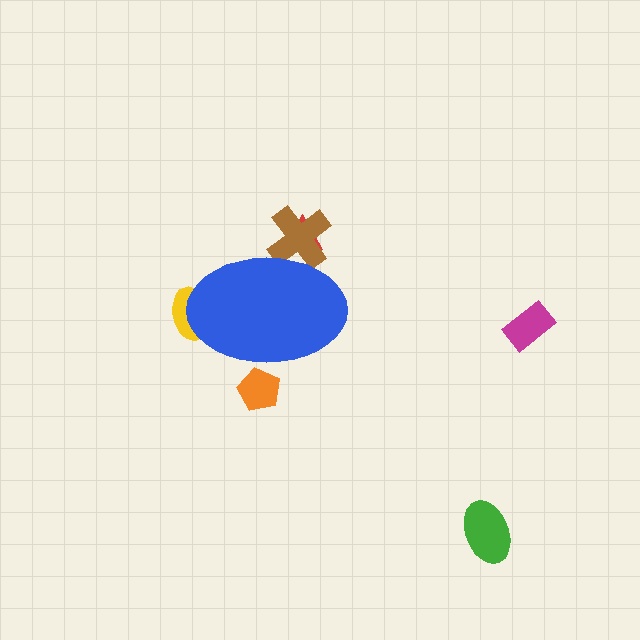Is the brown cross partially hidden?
Yes, the brown cross is partially hidden behind the blue ellipse.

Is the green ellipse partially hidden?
No, the green ellipse is fully visible.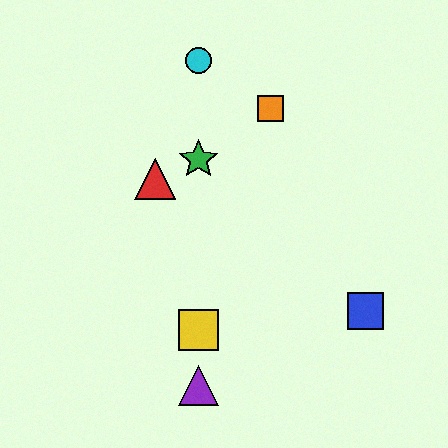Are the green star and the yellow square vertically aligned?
Yes, both are at x≈199.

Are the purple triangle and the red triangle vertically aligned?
No, the purple triangle is at x≈199 and the red triangle is at x≈155.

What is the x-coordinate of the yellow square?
The yellow square is at x≈199.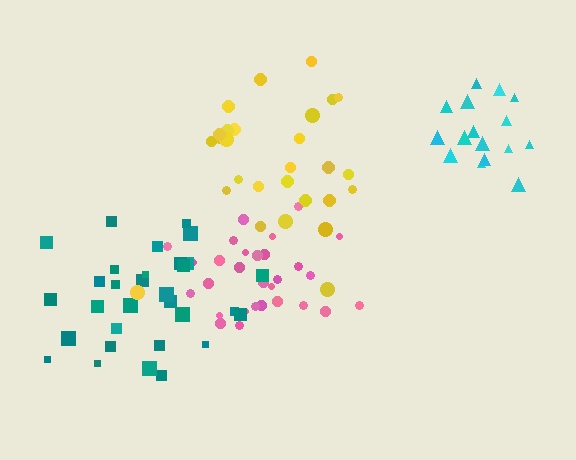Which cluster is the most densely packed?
Cyan.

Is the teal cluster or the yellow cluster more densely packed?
Teal.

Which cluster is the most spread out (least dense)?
Yellow.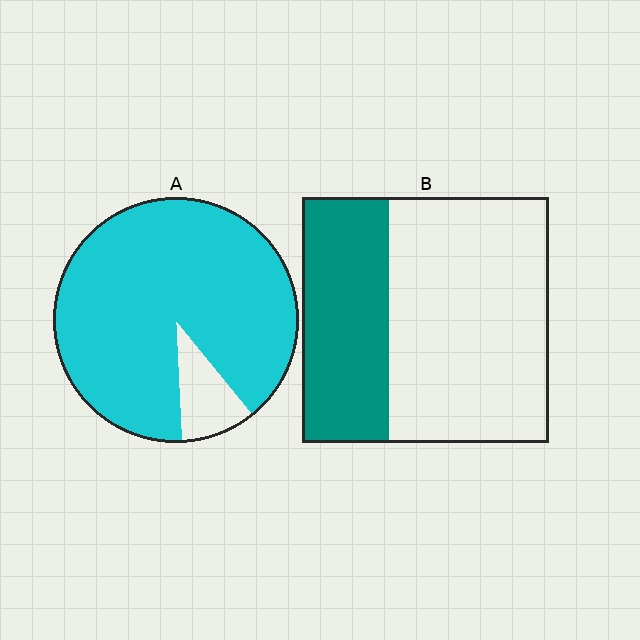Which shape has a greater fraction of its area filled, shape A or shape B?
Shape A.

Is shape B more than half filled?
No.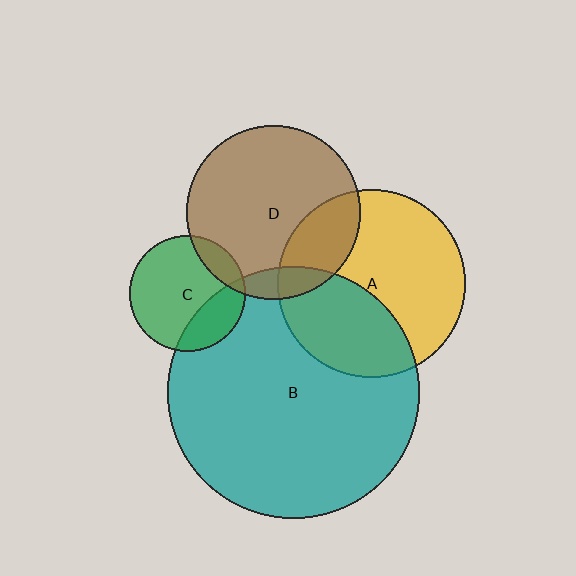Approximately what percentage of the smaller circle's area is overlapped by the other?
Approximately 15%.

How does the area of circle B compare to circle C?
Approximately 4.7 times.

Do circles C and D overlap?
Yes.